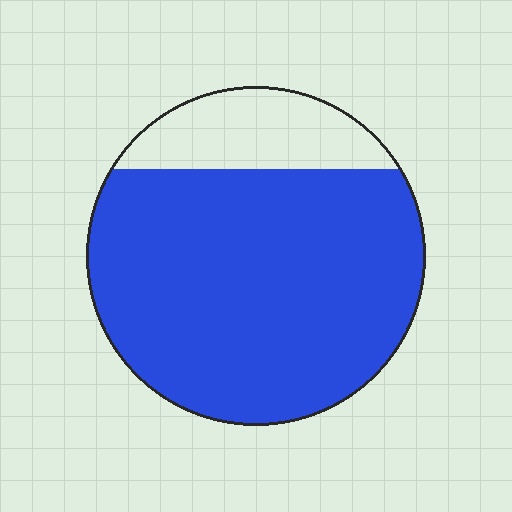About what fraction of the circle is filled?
About four fifths (4/5).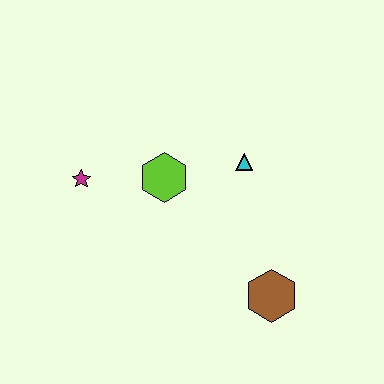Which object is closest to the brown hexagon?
The cyan triangle is closest to the brown hexagon.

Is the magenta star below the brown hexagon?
No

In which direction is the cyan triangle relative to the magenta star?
The cyan triangle is to the right of the magenta star.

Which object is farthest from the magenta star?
The brown hexagon is farthest from the magenta star.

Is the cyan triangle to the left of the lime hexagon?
No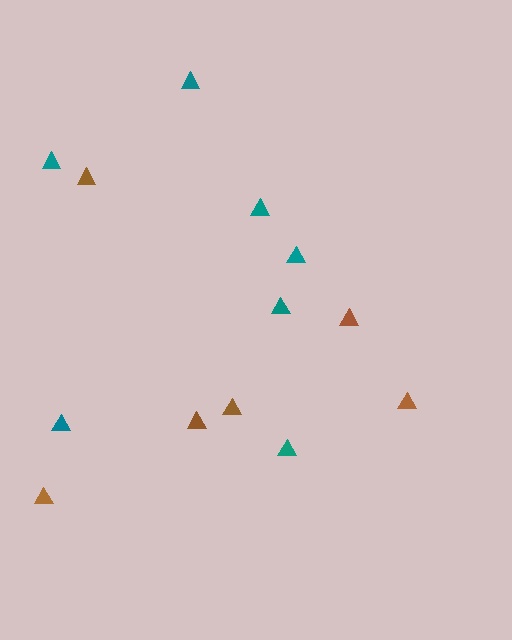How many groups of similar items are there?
There are 2 groups: one group of brown triangles (6) and one group of teal triangles (7).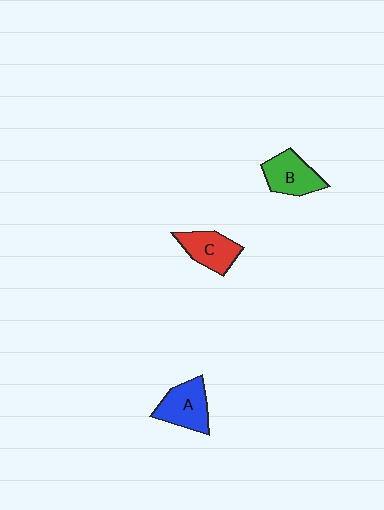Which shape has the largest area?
Shape A (blue).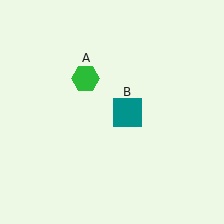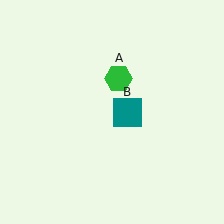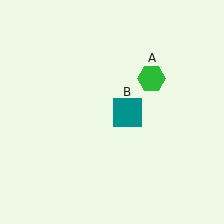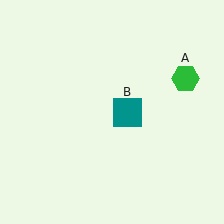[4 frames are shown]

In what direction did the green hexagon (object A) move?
The green hexagon (object A) moved right.